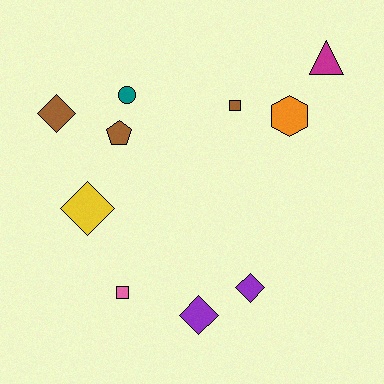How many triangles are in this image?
There is 1 triangle.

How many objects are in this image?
There are 10 objects.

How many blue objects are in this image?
There are no blue objects.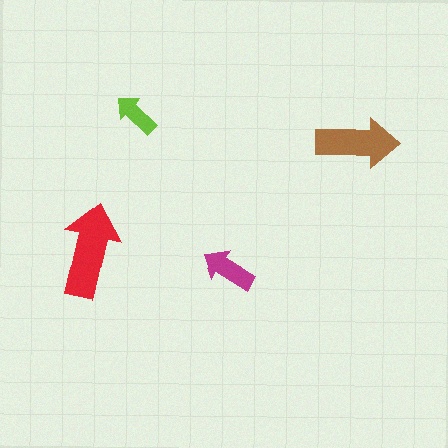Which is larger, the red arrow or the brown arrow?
The red one.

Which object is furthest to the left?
The red arrow is leftmost.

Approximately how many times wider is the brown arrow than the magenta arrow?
About 1.5 times wider.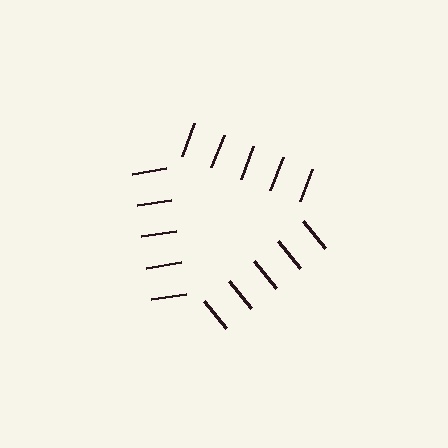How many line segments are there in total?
15 — 5 along each of the 3 edges.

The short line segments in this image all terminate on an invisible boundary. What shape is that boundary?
An illusory triangle — the line segments terminate on its edges but no continuous stroke is drawn.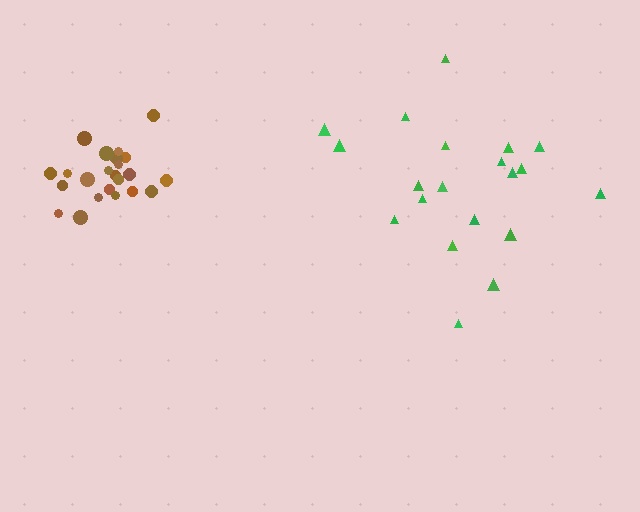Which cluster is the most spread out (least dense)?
Green.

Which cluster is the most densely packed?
Brown.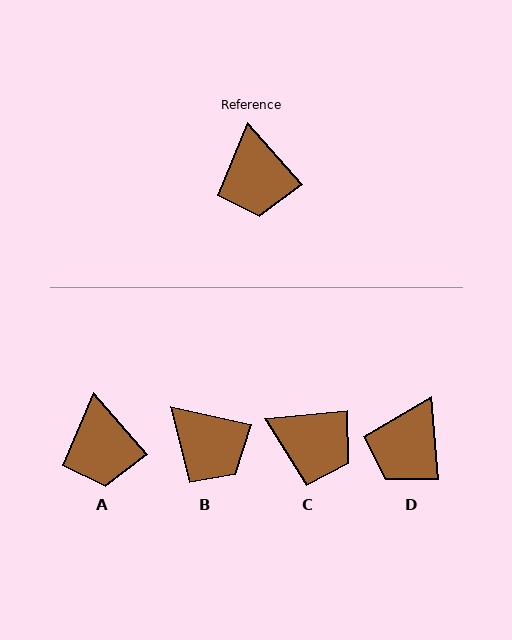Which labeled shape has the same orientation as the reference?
A.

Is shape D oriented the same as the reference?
No, it is off by about 37 degrees.